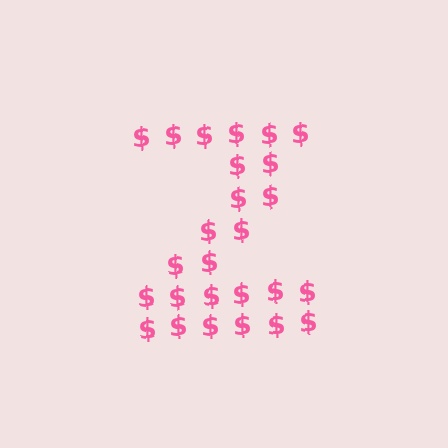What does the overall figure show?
The overall figure shows the letter Z.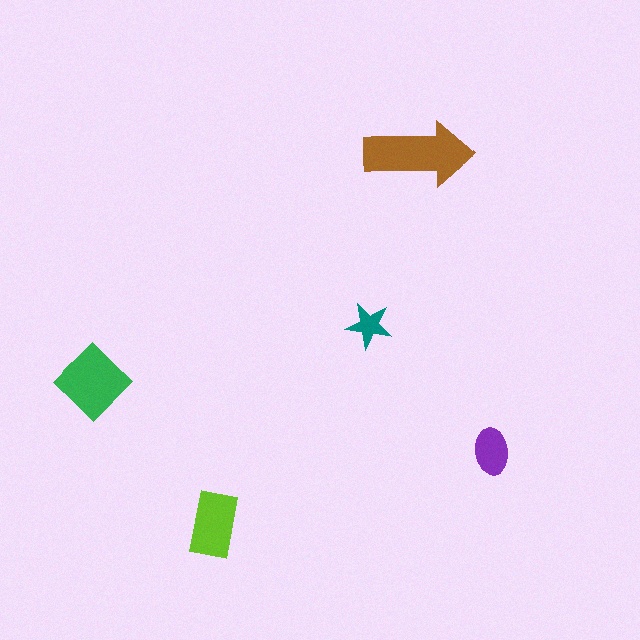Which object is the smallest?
The teal star.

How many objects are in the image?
There are 5 objects in the image.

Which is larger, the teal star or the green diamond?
The green diamond.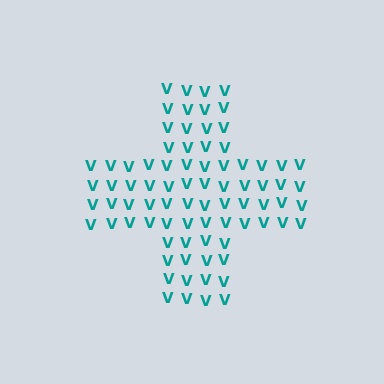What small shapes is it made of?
It is made of small letter V's.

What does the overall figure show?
The overall figure shows a cross.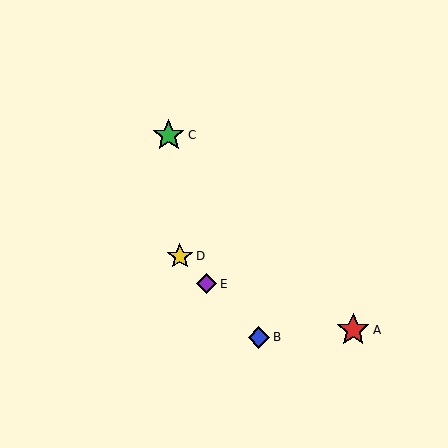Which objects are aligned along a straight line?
Objects B, D, E are aligned along a straight line.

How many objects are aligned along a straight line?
3 objects (B, D, E) are aligned along a straight line.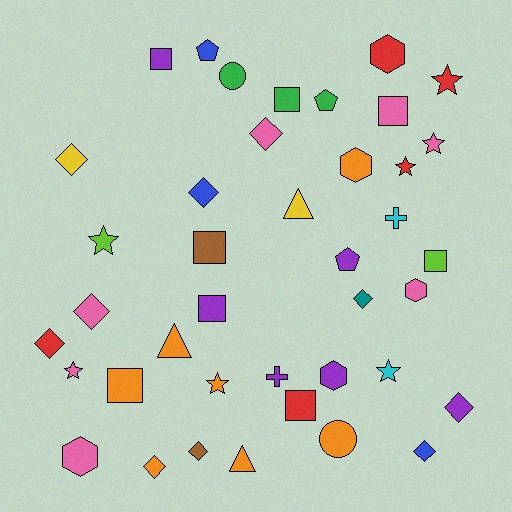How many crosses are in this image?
There are 2 crosses.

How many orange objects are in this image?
There are 7 orange objects.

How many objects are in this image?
There are 40 objects.